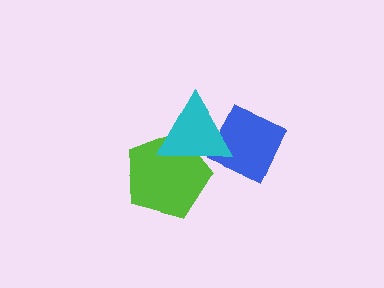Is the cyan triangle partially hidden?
No, no other shape covers it.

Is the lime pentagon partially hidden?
Yes, it is partially covered by another shape.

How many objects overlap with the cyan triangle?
2 objects overlap with the cyan triangle.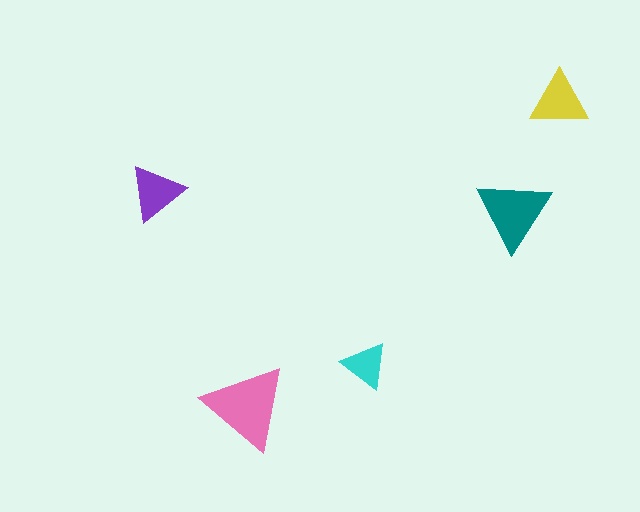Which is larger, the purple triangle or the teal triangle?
The teal one.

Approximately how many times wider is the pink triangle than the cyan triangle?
About 2 times wider.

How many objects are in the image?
There are 5 objects in the image.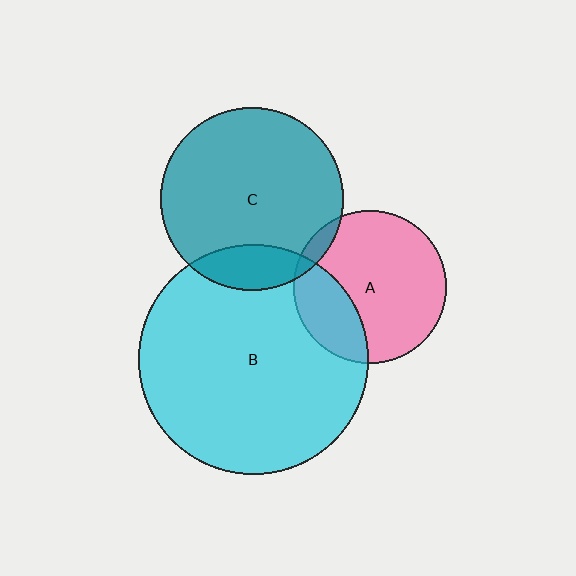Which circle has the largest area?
Circle B (cyan).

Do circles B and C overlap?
Yes.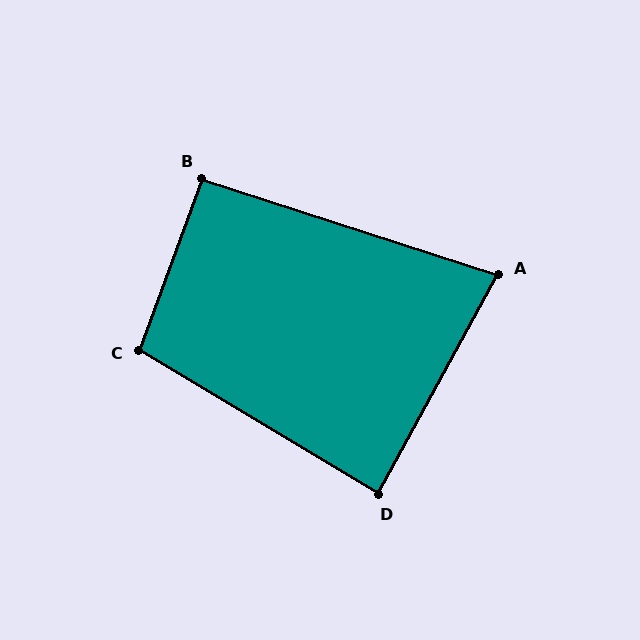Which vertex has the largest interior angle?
C, at approximately 101 degrees.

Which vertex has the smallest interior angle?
A, at approximately 79 degrees.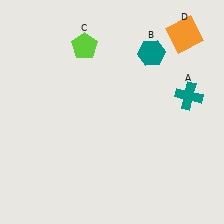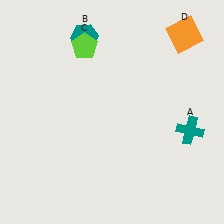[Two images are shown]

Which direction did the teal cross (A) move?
The teal cross (A) moved down.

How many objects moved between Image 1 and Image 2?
2 objects moved between the two images.